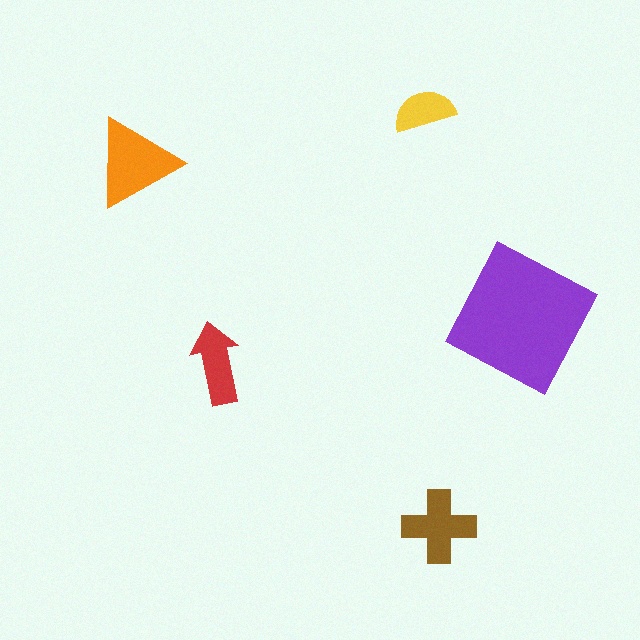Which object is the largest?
The purple square.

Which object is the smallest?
The yellow semicircle.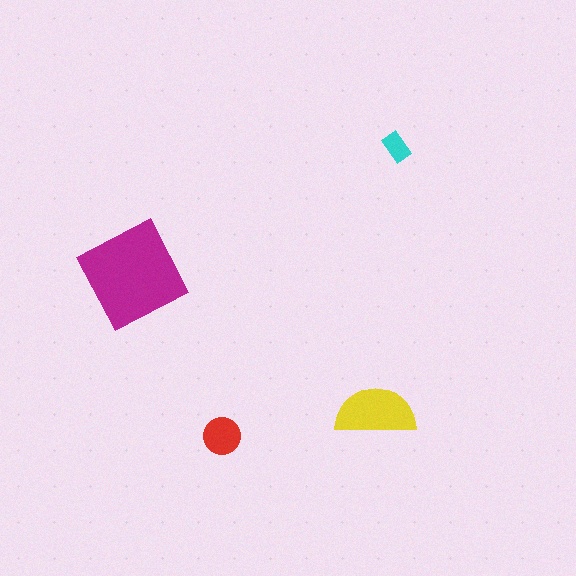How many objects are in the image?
There are 4 objects in the image.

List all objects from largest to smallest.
The magenta diamond, the yellow semicircle, the red circle, the cyan rectangle.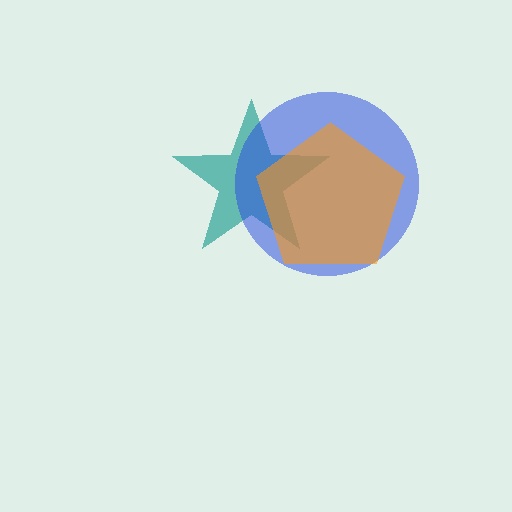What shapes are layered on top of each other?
The layered shapes are: a teal star, a blue circle, an orange pentagon.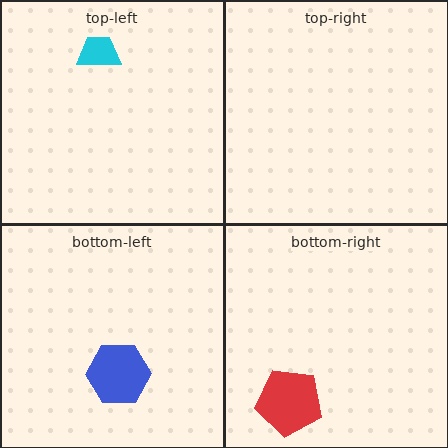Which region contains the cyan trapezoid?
The top-left region.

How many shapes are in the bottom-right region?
1.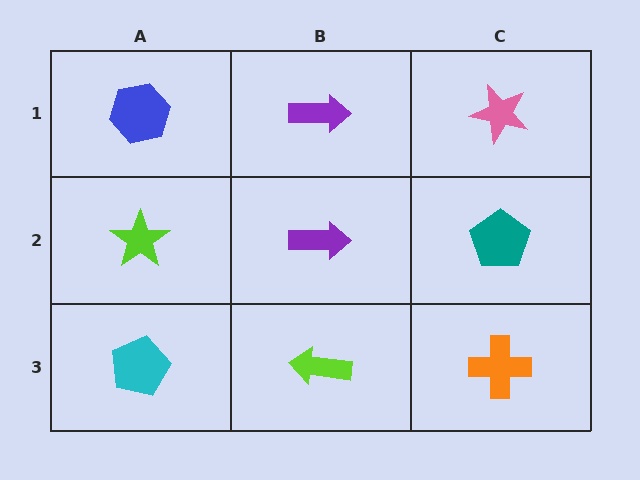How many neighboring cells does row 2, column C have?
3.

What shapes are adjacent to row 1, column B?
A purple arrow (row 2, column B), a blue hexagon (row 1, column A), a pink star (row 1, column C).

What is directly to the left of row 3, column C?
A lime arrow.